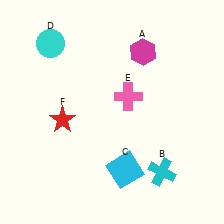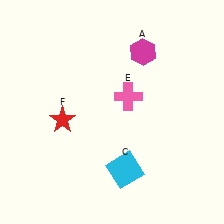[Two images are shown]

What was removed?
The cyan cross (B), the cyan circle (D) were removed in Image 2.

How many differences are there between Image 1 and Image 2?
There are 2 differences between the two images.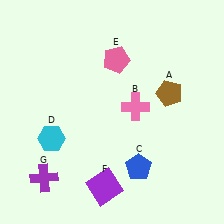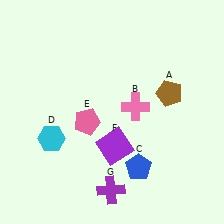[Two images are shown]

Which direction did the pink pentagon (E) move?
The pink pentagon (E) moved down.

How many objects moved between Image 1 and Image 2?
3 objects moved between the two images.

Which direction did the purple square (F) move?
The purple square (F) moved up.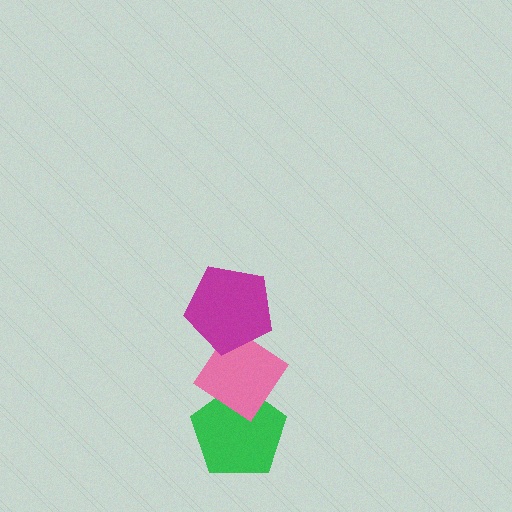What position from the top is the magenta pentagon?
The magenta pentagon is 1st from the top.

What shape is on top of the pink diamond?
The magenta pentagon is on top of the pink diamond.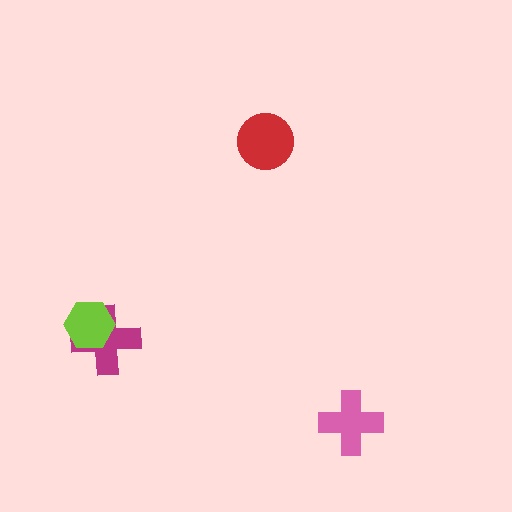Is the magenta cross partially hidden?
Yes, it is partially covered by another shape.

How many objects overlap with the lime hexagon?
1 object overlaps with the lime hexagon.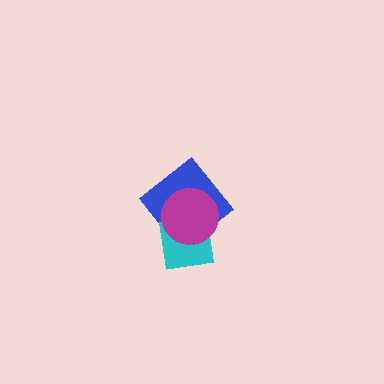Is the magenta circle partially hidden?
No, no other shape covers it.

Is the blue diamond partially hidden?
Yes, it is partially covered by another shape.